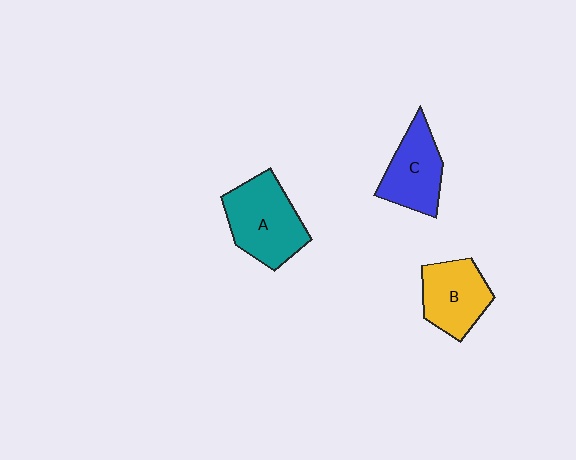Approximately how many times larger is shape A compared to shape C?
Approximately 1.3 times.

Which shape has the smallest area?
Shape C (blue).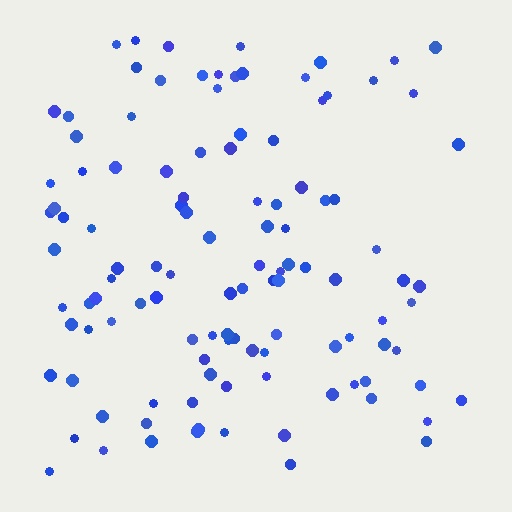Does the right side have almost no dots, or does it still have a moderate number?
Still a moderate number, just noticeably fewer than the left.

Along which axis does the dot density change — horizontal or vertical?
Horizontal.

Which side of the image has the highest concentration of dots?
The left.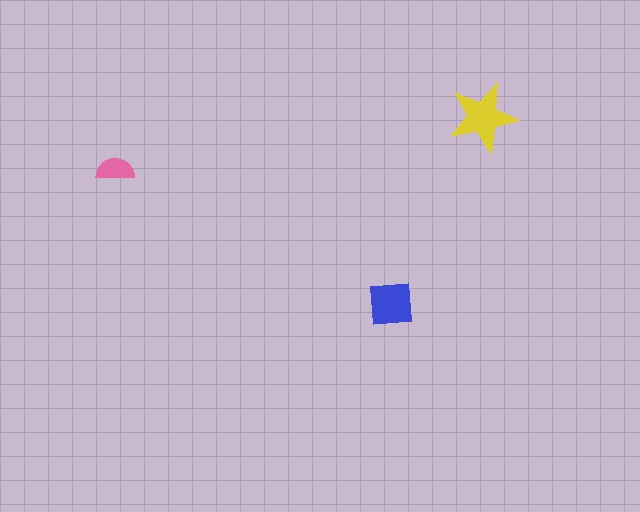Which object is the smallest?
The pink semicircle.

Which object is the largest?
The yellow star.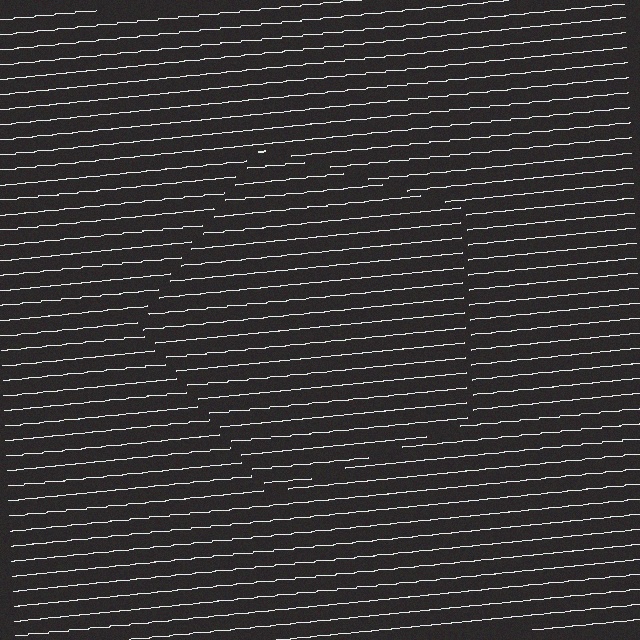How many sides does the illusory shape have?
5 sides — the line-ends trace a pentagon.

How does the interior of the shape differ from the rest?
The interior of the shape contains the same grating, shifted by half a period — the contour is defined by the phase discontinuity where line-ends from the inner and outer gratings abut.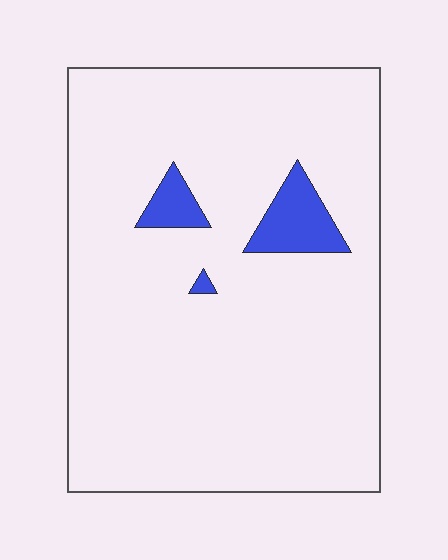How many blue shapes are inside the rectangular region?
3.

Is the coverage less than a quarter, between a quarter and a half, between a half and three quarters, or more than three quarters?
Less than a quarter.